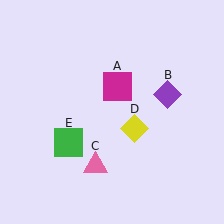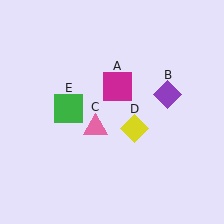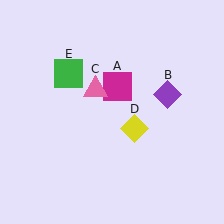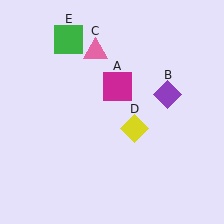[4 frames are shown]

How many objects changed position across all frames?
2 objects changed position: pink triangle (object C), green square (object E).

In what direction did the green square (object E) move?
The green square (object E) moved up.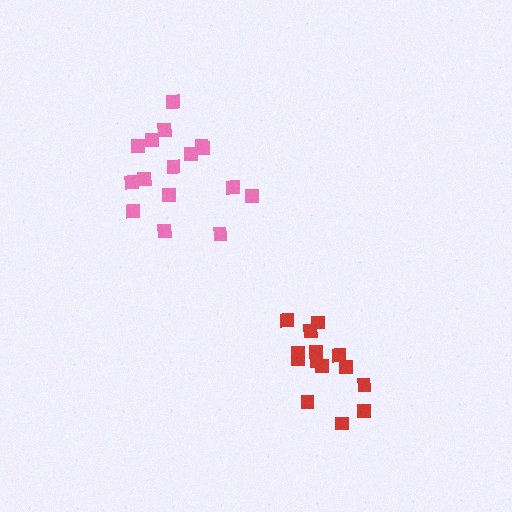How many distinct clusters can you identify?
There are 2 distinct clusters.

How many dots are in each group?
Group 1: 16 dots, Group 2: 14 dots (30 total).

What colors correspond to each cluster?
The clusters are colored: pink, red.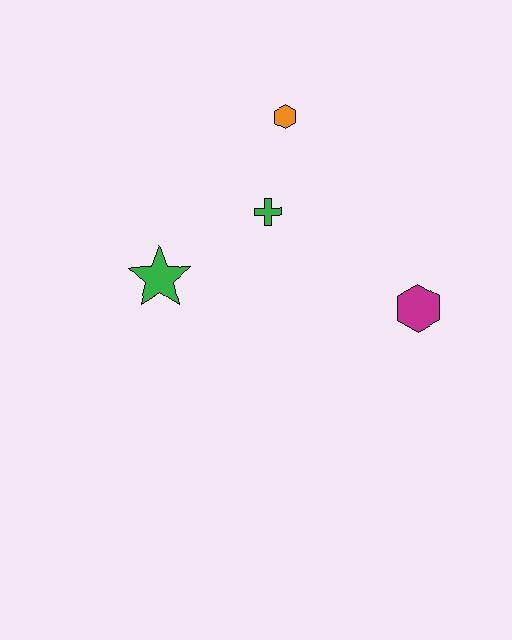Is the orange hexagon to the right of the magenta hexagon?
No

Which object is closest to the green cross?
The orange hexagon is closest to the green cross.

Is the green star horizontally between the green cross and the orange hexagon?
No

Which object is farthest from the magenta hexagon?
The green star is farthest from the magenta hexagon.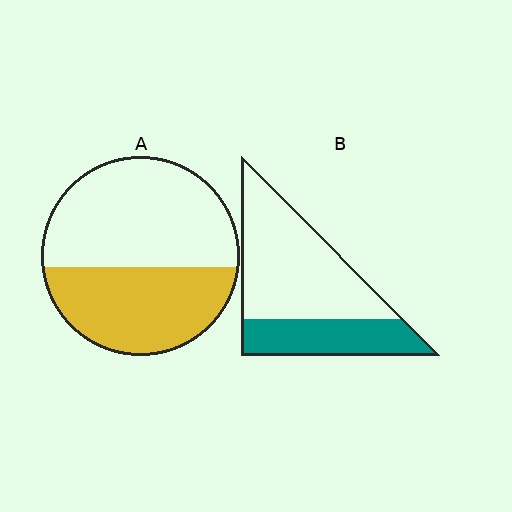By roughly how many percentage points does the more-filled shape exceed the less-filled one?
By roughly 10 percentage points (A over B).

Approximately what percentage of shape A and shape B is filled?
A is approximately 45% and B is approximately 35%.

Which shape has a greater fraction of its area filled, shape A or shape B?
Shape A.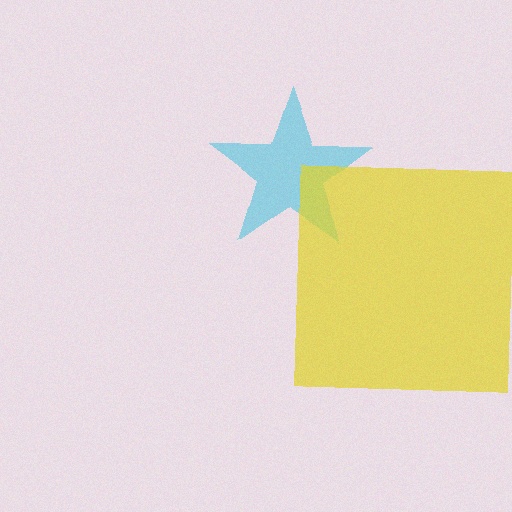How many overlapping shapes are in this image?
There are 2 overlapping shapes in the image.